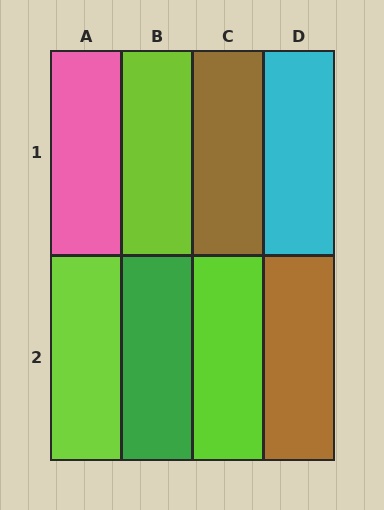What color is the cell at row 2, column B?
Green.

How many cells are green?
1 cell is green.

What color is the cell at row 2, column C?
Lime.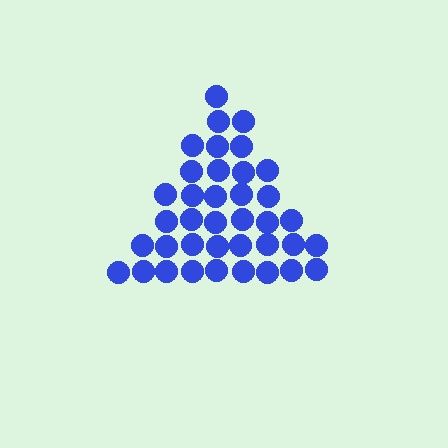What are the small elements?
The small elements are circles.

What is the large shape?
The large shape is a triangle.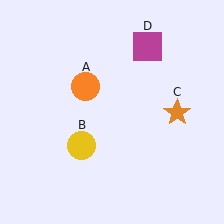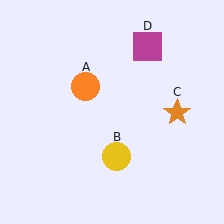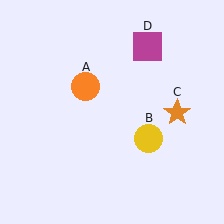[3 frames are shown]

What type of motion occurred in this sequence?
The yellow circle (object B) rotated counterclockwise around the center of the scene.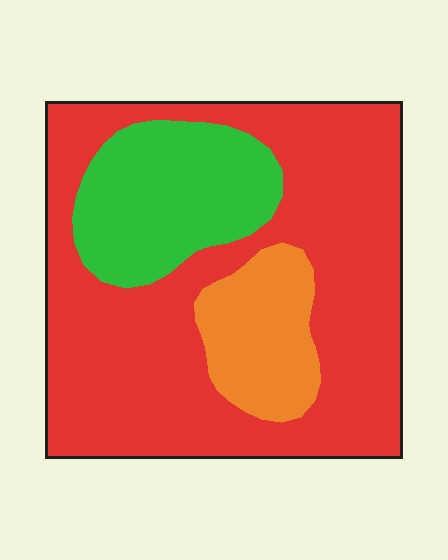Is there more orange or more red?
Red.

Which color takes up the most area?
Red, at roughly 65%.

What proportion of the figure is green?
Green covers 20% of the figure.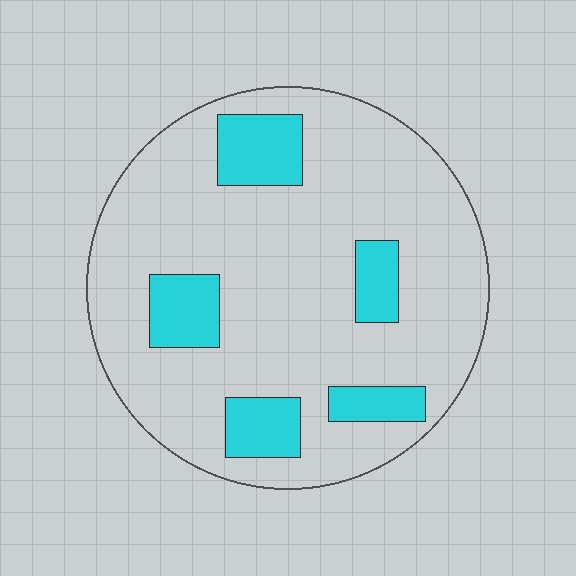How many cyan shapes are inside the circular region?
5.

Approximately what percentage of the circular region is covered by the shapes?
Approximately 20%.